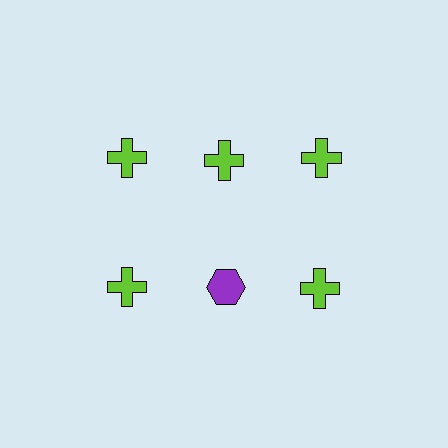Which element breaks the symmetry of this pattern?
The purple hexagon in the second row, second from left column breaks the symmetry. All other shapes are lime crosses.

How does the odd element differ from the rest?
It differs in both color (purple instead of lime) and shape (hexagon instead of cross).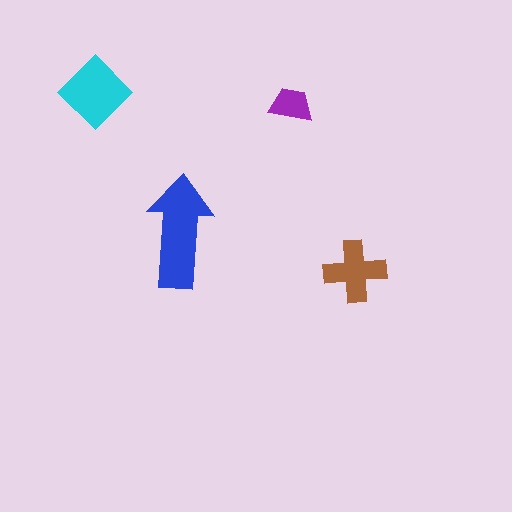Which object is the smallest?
The purple trapezoid.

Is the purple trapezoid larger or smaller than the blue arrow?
Smaller.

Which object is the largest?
The blue arrow.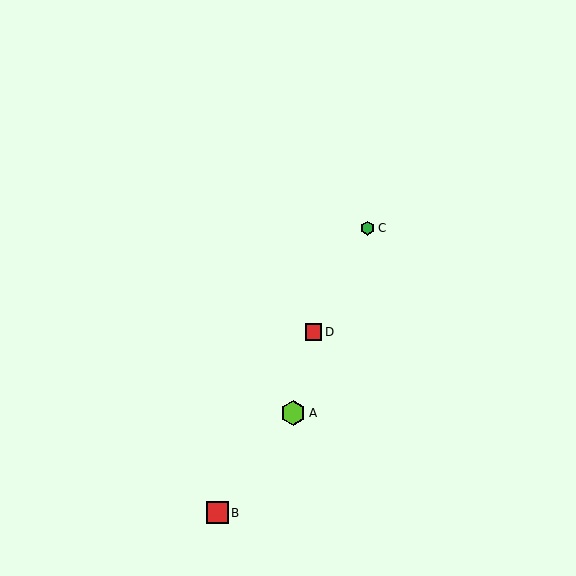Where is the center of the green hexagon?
The center of the green hexagon is at (368, 228).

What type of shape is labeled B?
Shape B is a red square.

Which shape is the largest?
The lime hexagon (labeled A) is the largest.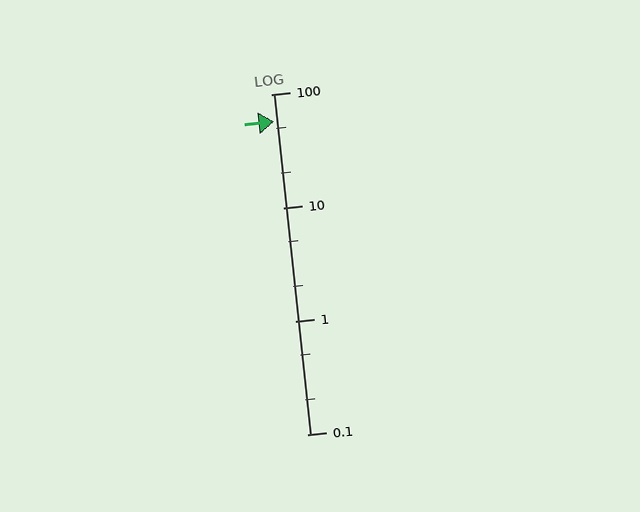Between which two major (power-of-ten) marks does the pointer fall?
The pointer is between 10 and 100.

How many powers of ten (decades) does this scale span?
The scale spans 3 decades, from 0.1 to 100.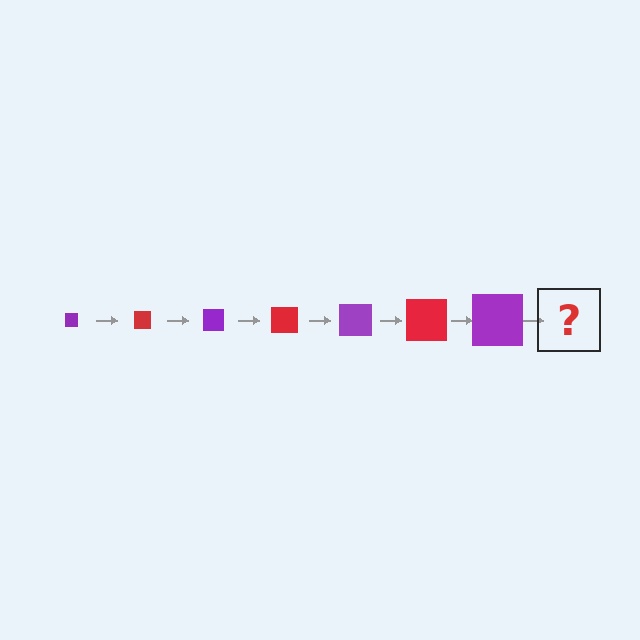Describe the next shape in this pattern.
It should be a red square, larger than the previous one.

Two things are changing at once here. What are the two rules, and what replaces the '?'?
The two rules are that the square grows larger each step and the color cycles through purple and red. The '?' should be a red square, larger than the previous one.